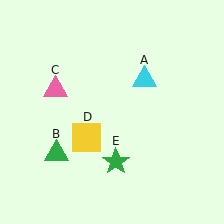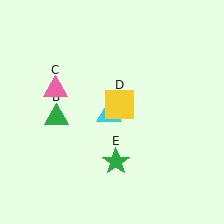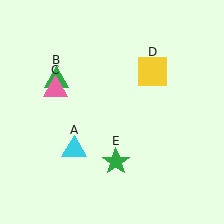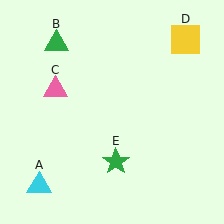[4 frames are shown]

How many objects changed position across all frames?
3 objects changed position: cyan triangle (object A), green triangle (object B), yellow square (object D).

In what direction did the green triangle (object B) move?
The green triangle (object B) moved up.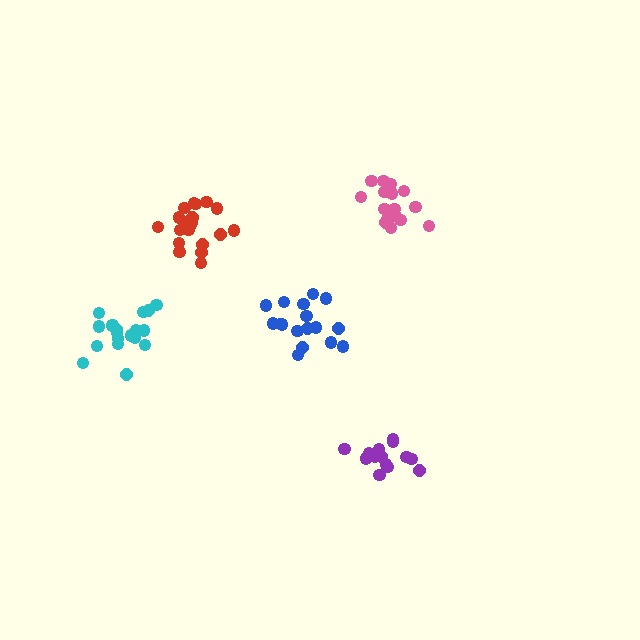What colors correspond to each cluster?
The clusters are colored: purple, cyan, pink, red, blue.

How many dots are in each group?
Group 1: 15 dots, Group 2: 19 dots, Group 3: 17 dots, Group 4: 21 dots, Group 5: 17 dots (89 total).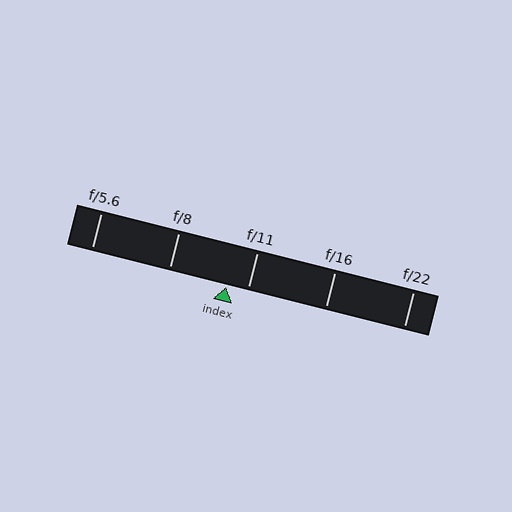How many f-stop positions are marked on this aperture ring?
There are 5 f-stop positions marked.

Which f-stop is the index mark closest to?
The index mark is closest to f/11.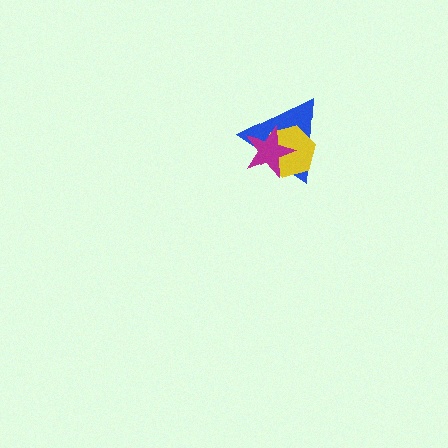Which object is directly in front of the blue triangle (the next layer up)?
The yellow hexagon is directly in front of the blue triangle.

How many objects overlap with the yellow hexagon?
2 objects overlap with the yellow hexagon.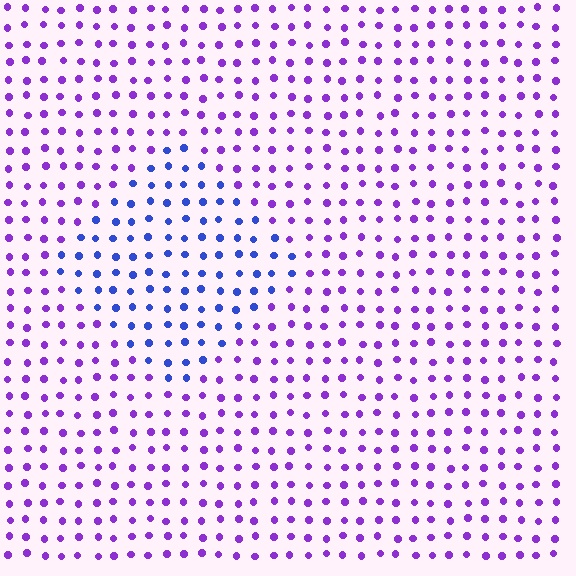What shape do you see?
I see a diamond.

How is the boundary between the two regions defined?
The boundary is defined purely by a slight shift in hue (about 45 degrees). Spacing, size, and orientation are identical on both sides.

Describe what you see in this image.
The image is filled with small purple elements in a uniform arrangement. A diamond-shaped region is visible where the elements are tinted to a slightly different hue, forming a subtle color boundary.